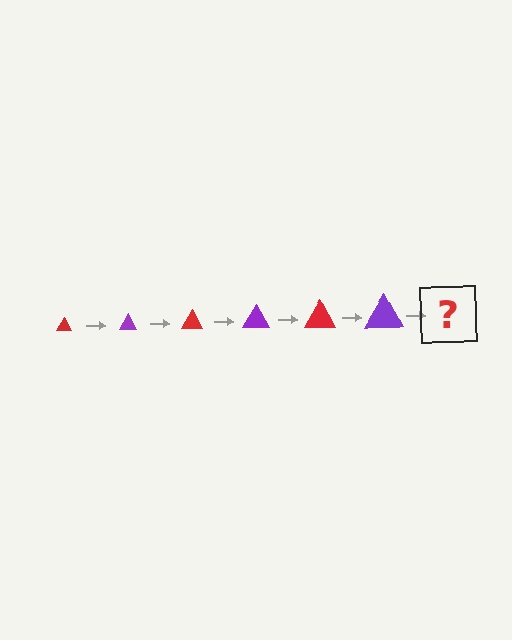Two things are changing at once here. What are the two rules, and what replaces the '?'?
The two rules are that the triangle grows larger each step and the color cycles through red and purple. The '?' should be a red triangle, larger than the previous one.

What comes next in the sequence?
The next element should be a red triangle, larger than the previous one.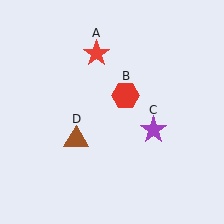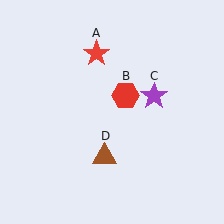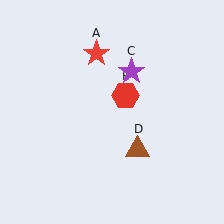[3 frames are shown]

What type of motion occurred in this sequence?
The purple star (object C), brown triangle (object D) rotated counterclockwise around the center of the scene.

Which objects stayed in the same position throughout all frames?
Red star (object A) and red hexagon (object B) remained stationary.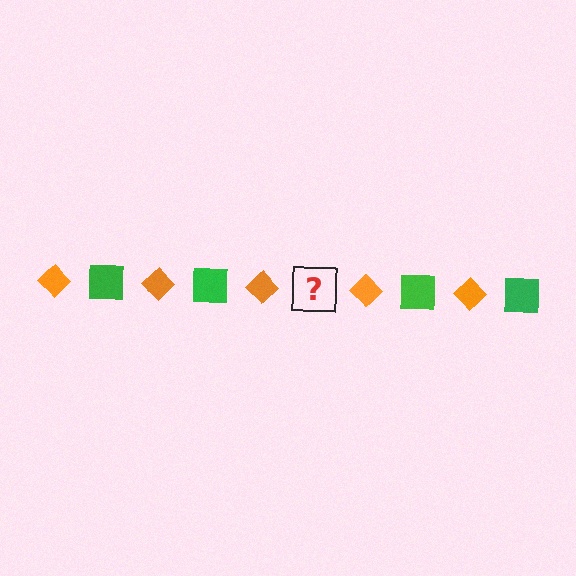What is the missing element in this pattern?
The missing element is a green square.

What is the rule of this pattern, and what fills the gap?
The rule is that the pattern alternates between orange diamond and green square. The gap should be filled with a green square.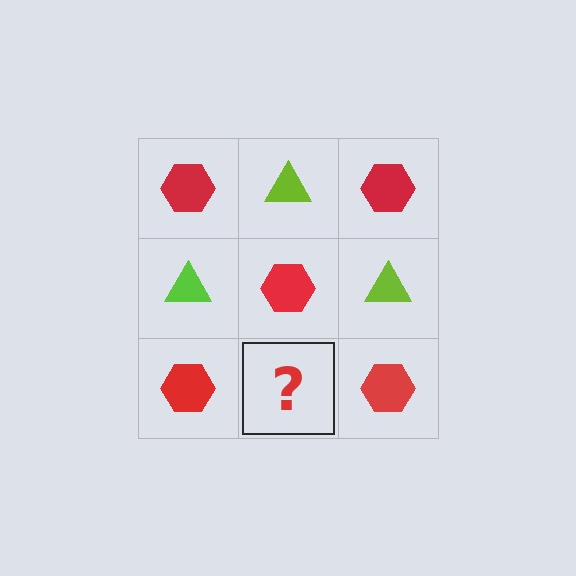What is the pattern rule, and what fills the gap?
The rule is that it alternates red hexagon and lime triangle in a checkerboard pattern. The gap should be filled with a lime triangle.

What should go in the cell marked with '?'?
The missing cell should contain a lime triangle.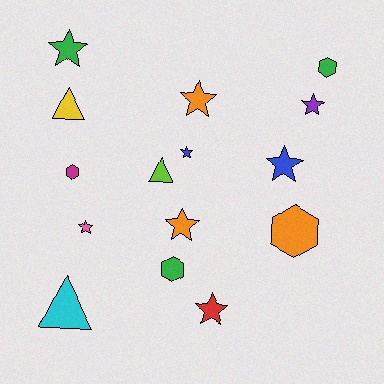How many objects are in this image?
There are 15 objects.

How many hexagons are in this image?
There are 4 hexagons.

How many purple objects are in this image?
There is 1 purple object.